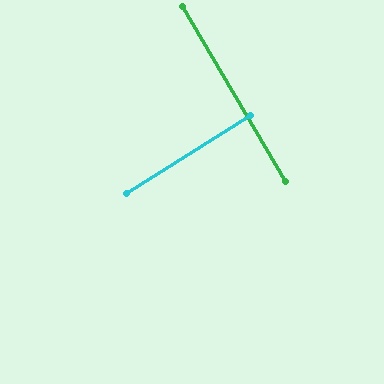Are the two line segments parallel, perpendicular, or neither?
Perpendicular — they meet at approximately 88°.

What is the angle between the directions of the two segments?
Approximately 88 degrees.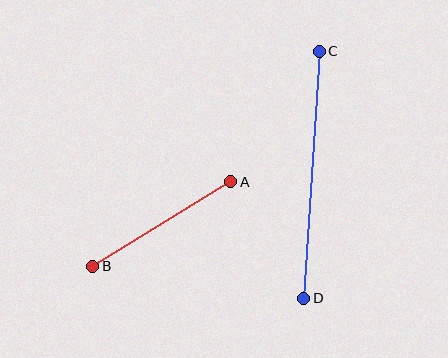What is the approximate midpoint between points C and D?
The midpoint is at approximately (312, 175) pixels.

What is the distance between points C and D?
The distance is approximately 248 pixels.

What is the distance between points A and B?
The distance is approximately 161 pixels.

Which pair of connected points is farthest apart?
Points C and D are farthest apart.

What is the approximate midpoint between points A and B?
The midpoint is at approximately (162, 224) pixels.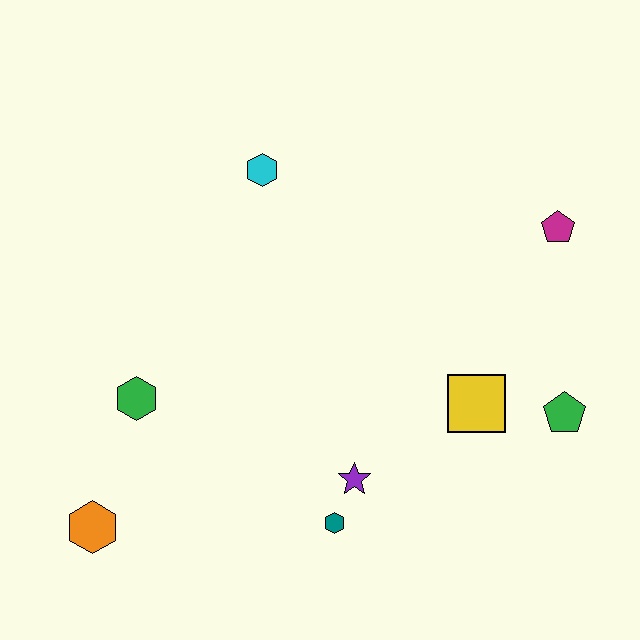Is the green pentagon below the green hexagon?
Yes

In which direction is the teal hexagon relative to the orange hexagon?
The teal hexagon is to the right of the orange hexagon.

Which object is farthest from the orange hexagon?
The magenta pentagon is farthest from the orange hexagon.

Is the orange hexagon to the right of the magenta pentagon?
No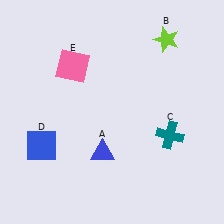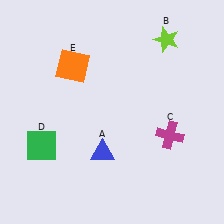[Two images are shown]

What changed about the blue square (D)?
In Image 1, D is blue. In Image 2, it changed to green.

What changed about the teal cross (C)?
In Image 1, C is teal. In Image 2, it changed to magenta.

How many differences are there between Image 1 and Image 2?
There are 3 differences between the two images.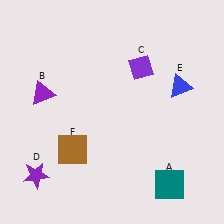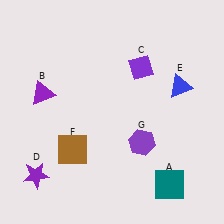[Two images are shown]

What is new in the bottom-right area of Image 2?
A purple hexagon (G) was added in the bottom-right area of Image 2.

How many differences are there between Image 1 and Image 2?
There is 1 difference between the two images.